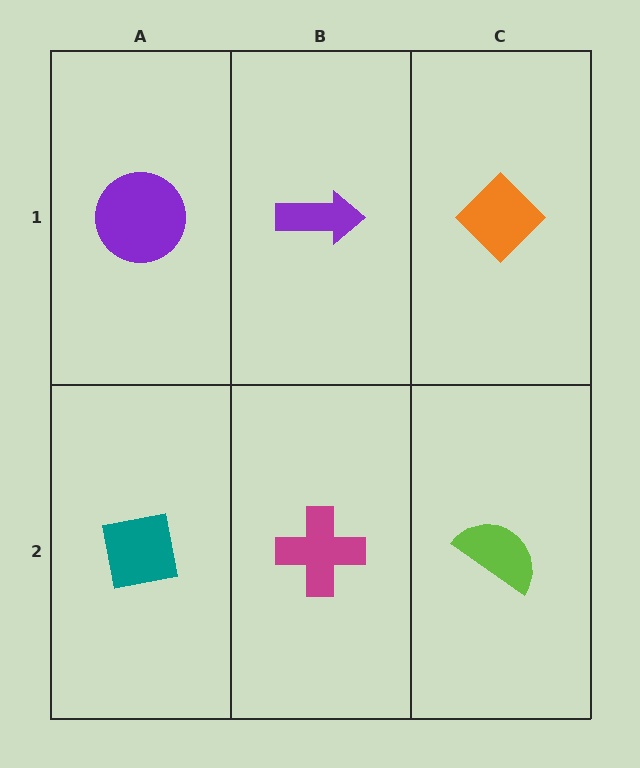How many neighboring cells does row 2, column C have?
2.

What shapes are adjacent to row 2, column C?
An orange diamond (row 1, column C), a magenta cross (row 2, column B).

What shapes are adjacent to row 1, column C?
A lime semicircle (row 2, column C), a purple arrow (row 1, column B).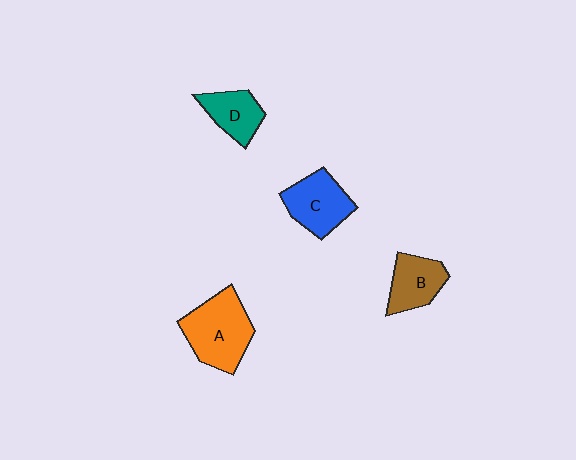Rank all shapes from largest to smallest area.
From largest to smallest: A (orange), C (blue), B (brown), D (teal).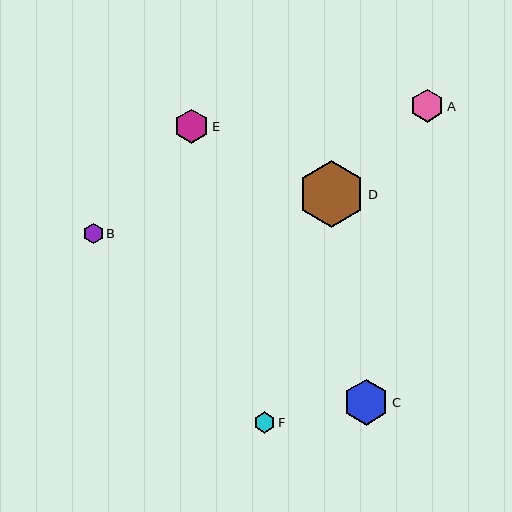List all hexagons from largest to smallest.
From largest to smallest: D, C, E, A, F, B.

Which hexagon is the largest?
Hexagon D is the largest with a size of approximately 67 pixels.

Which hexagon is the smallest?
Hexagon B is the smallest with a size of approximately 20 pixels.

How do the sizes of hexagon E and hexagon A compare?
Hexagon E and hexagon A are approximately the same size.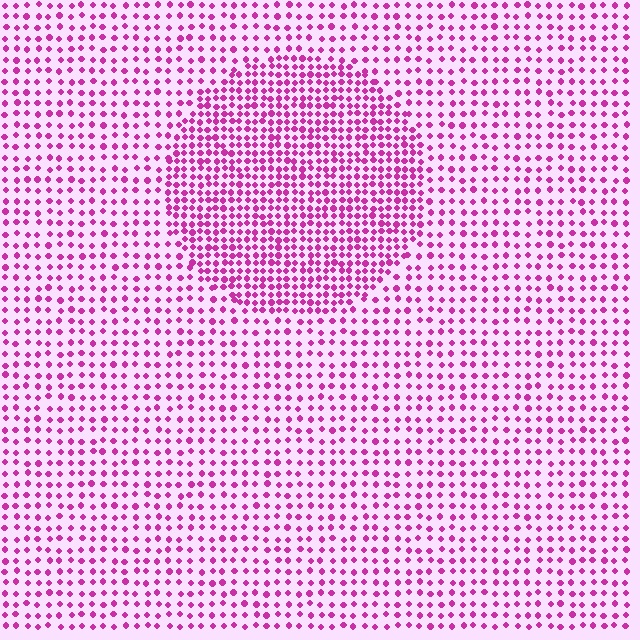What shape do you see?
I see a circle.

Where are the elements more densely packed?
The elements are more densely packed inside the circle boundary.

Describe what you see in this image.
The image contains small magenta elements arranged at two different densities. A circle-shaped region is visible where the elements are more densely packed than the surrounding area.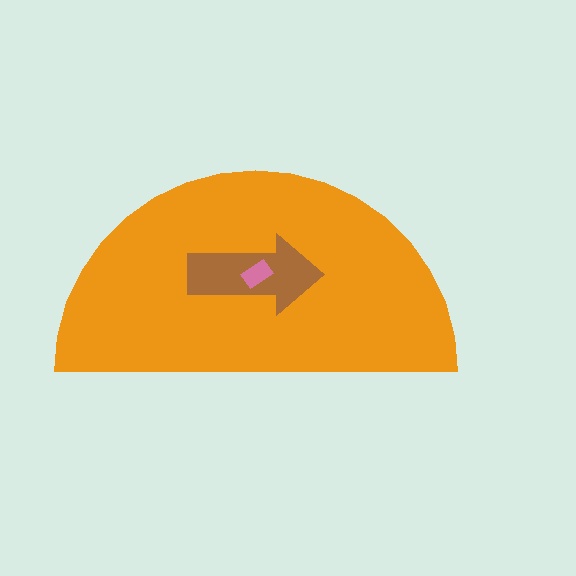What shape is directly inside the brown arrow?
The pink rectangle.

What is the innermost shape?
The pink rectangle.